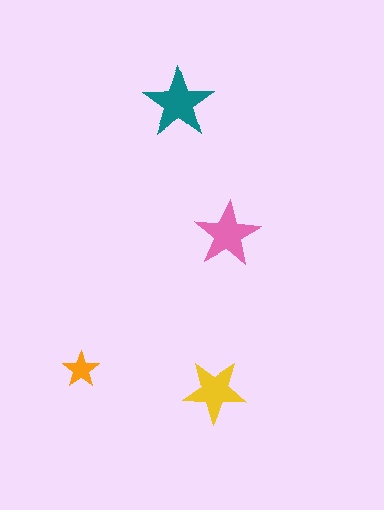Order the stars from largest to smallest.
the teal one, the pink one, the yellow one, the orange one.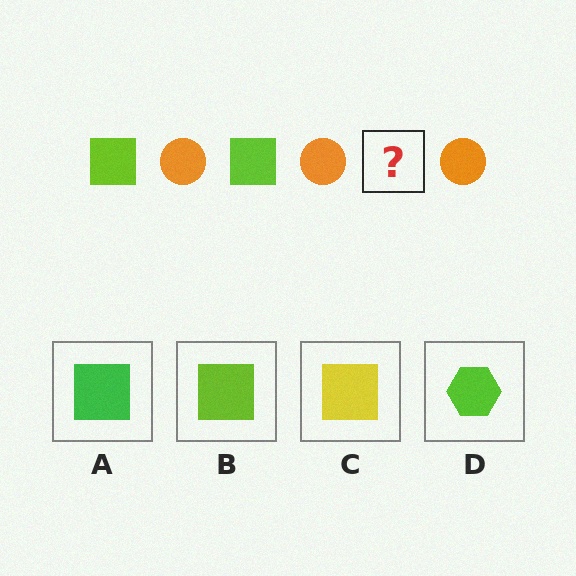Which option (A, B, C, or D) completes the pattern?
B.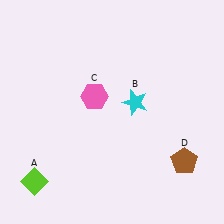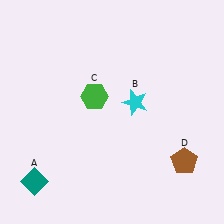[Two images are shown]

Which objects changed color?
A changed from lime to teal. C changed from pink to green.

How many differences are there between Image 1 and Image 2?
There are 2 differences between the two images.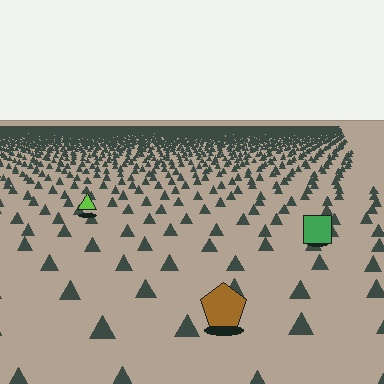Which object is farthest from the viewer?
The lime triangle is farthest from the viewer. It appears smaller and the ground texture around it is denser.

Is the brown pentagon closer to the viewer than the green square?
Yes. The brown pentagon is closer — you can tell from the texture gradient: the ground texture is coarser near it.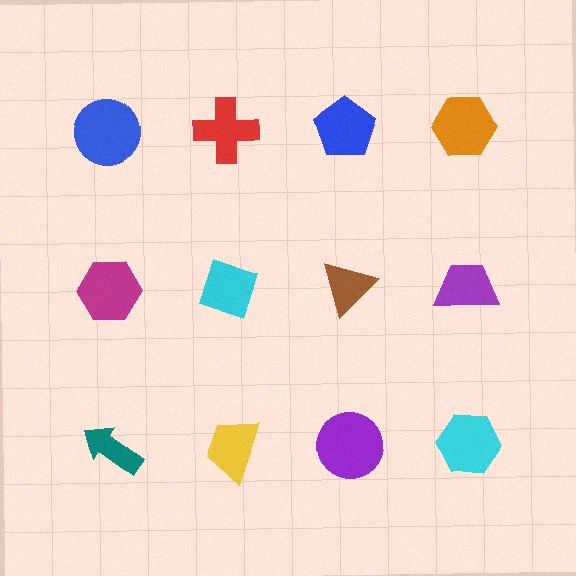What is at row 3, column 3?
A purple circle.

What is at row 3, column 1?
A teal arrow.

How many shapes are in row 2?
4 shapes.